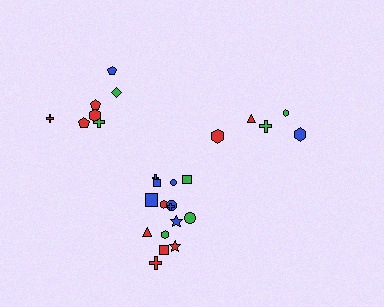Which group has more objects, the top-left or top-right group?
The top-left group.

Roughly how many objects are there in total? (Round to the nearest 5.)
Roughly 25 objects in total.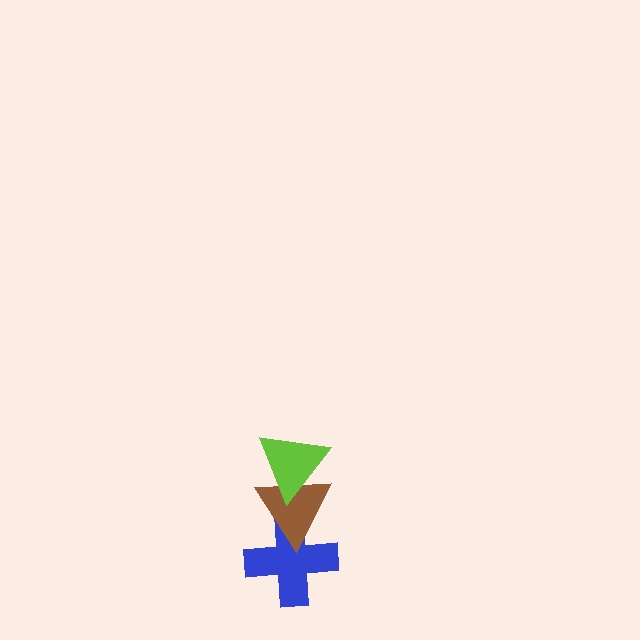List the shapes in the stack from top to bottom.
From top to bottom: the lime triangle, the brown triangle, the blue cross.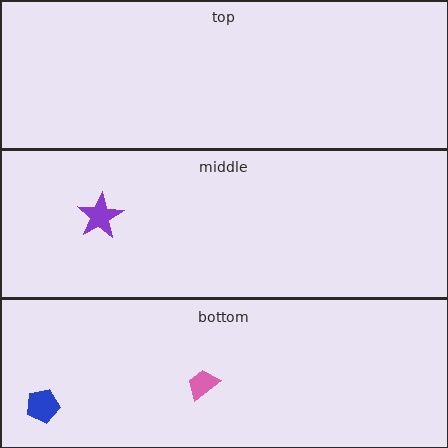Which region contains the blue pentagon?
The bottom region.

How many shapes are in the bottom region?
2.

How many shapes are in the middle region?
1.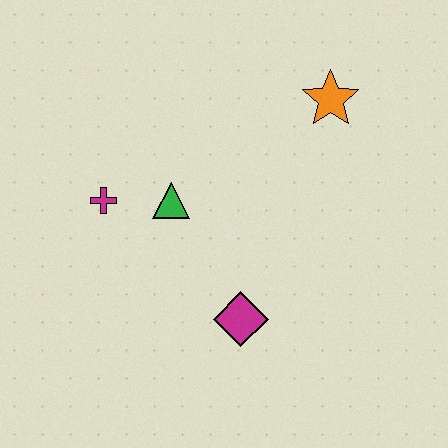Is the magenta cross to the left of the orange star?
Yes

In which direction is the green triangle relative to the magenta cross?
The green triangle is to the right of the magenta cross.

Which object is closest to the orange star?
The green triangle is closest to the orange star.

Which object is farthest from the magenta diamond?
The orange star is farthest from the magenta diamond.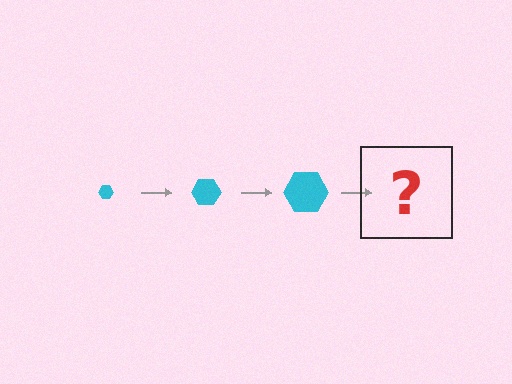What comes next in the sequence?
The next element should be a cyan hexagon, larger than the previous one.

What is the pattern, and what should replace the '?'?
The pattern is that the hexagon gets progressively larger each step. The '?' should be a cyan hexagon, larger than the previous one.